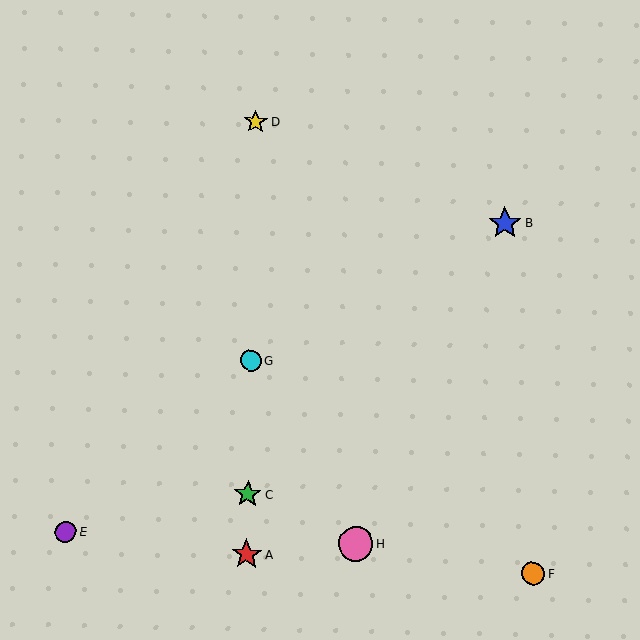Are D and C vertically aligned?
Yes, both are at x≈256.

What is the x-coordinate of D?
Object D is at x≈256.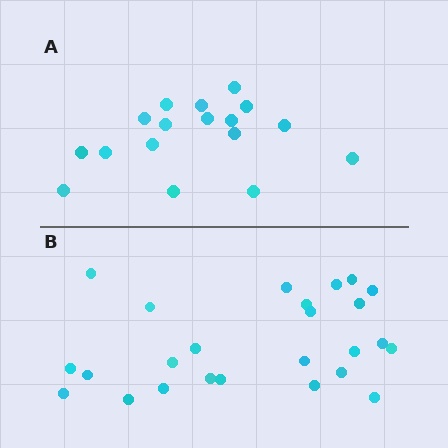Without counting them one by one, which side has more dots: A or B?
Region B (the bottom region) has more dots.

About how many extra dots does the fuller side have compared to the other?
Region B has roughly 8 or so more dots than region A.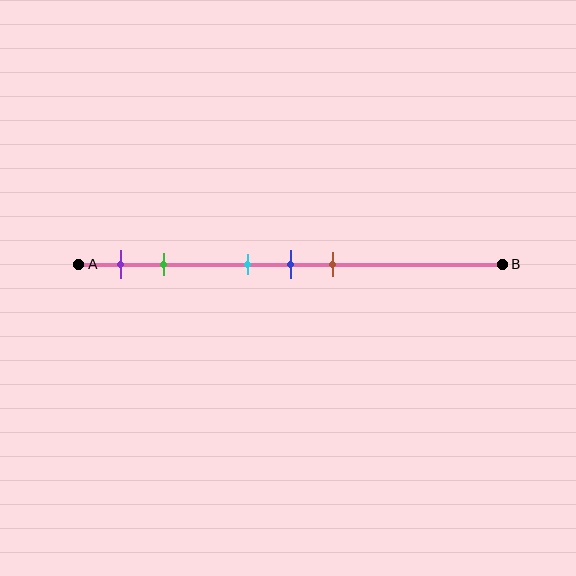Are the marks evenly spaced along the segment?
No, the marks are not evenly spaced.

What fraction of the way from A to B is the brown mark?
The brown mark is approximately 60% (0.6) of the way from A to B.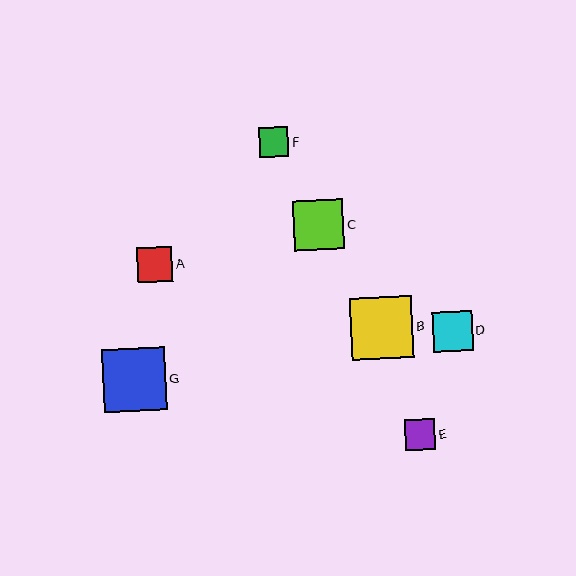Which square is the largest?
Square G is the largest with a size of approximately 63 pixels.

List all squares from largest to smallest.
From largest to smallest: G, B, C, D, A, E, F.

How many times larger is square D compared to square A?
Square D is approximately 1.1 times the size of square A.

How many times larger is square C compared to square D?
Square C is approximately 1.3 times the size of square D.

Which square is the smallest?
Square F is the smallest with a size of approximately 30 pixels.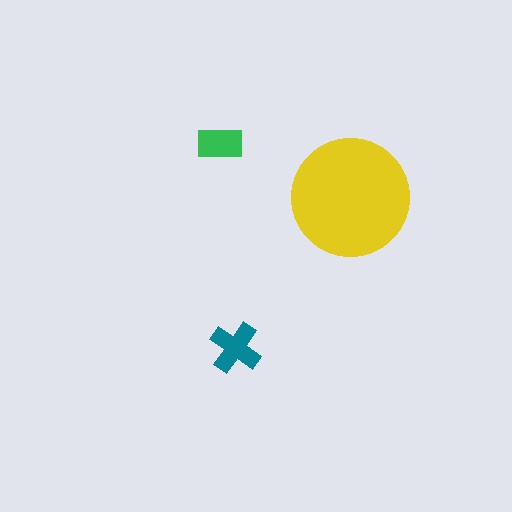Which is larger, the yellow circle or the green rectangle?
The yellow circle.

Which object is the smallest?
The green rectangle.